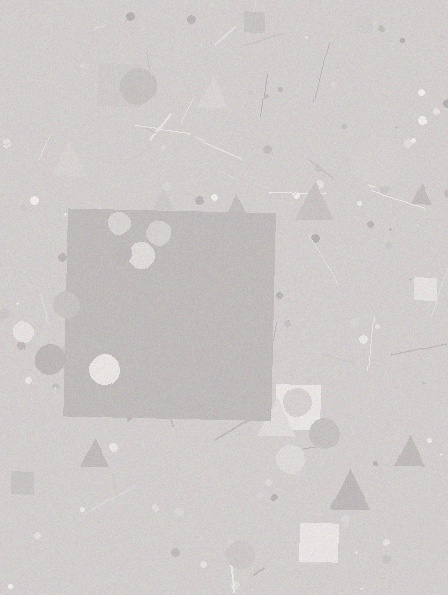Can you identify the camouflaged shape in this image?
The camouflaged shape is a square.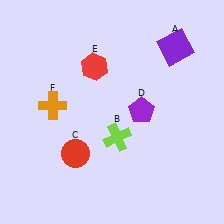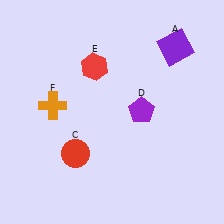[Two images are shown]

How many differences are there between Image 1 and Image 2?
There is 1 difference between the two images.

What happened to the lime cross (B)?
The lime cross (B) was removed in Image 2. It was in the bottom-right area of Image 1.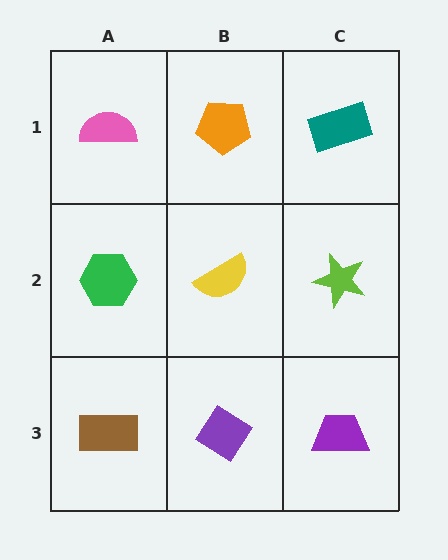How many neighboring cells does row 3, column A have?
2.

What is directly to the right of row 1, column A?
An orange pentagon.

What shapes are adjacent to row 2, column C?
A teal rectangle (row 1, column C), a purple trapezoid (row 3, column C), a yellow semicircle (row 2, column B).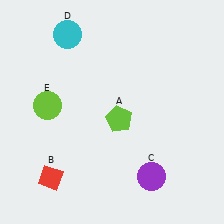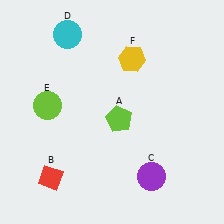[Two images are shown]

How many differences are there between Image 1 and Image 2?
There is 1 difference between the two images.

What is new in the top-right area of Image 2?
A yellow hexagon (F) was added in the top-right area of Image 2.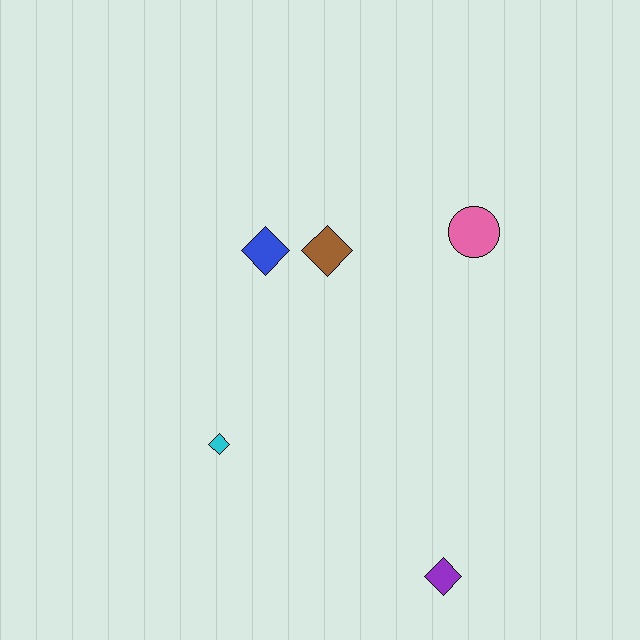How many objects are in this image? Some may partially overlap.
There are 5 objects.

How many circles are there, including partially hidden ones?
There is 1 circle.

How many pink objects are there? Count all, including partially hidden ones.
There is 1 pink object.